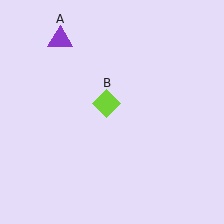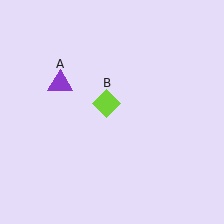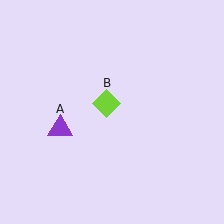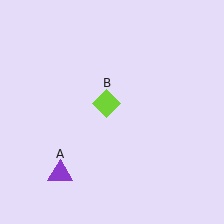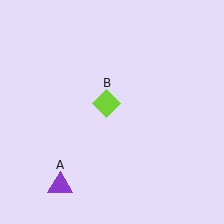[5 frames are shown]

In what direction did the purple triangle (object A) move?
The purple triangle (object A) moved down.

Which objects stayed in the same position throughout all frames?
Lime diamond (object B) remained stationary.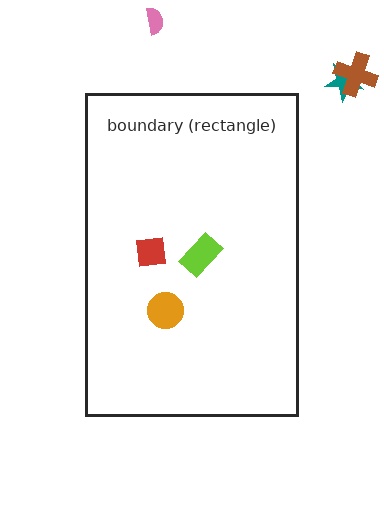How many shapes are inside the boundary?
3 inside, 3 outside.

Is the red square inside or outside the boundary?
Inside.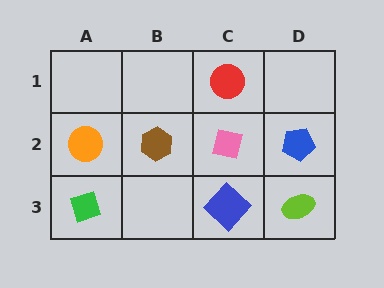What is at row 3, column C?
A blue diamond.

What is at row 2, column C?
A pink square.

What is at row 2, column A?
An orange circle.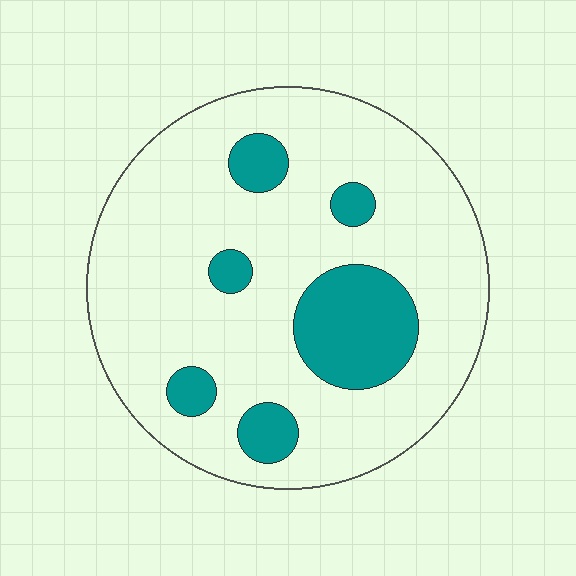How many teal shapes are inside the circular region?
6.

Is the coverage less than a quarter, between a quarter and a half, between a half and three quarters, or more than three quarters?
Less than a quarter.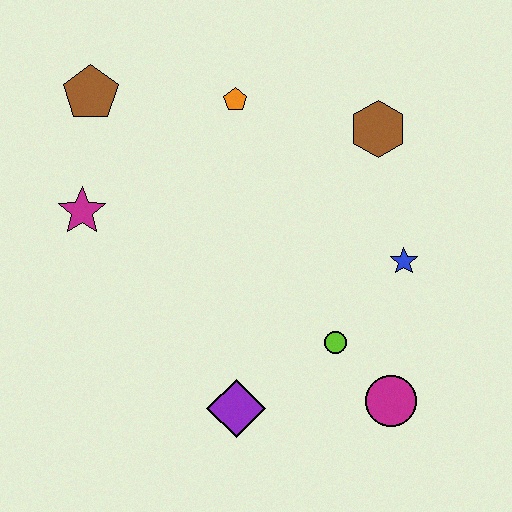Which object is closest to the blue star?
The lime circle is closest to the blue star.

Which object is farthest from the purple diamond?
The brown pentagon is farthest from the purple diamond.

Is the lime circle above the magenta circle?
Yes